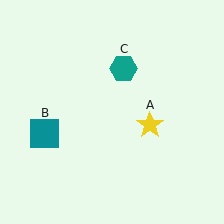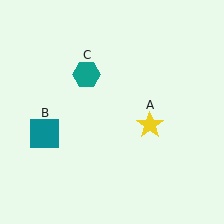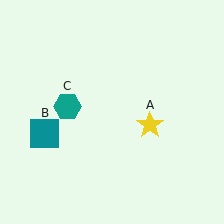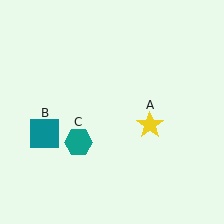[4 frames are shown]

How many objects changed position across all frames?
1 object changed position: teal hexagon (object C).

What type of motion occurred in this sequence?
The teal hexagon (object C) rotated counterclockwise around the center of the scene.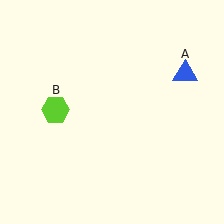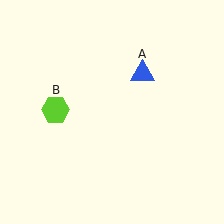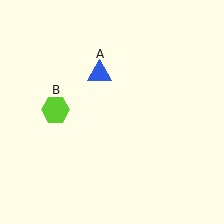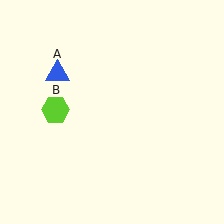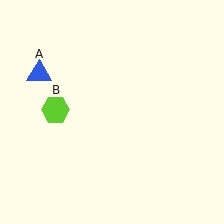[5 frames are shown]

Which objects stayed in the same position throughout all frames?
Lime hexagon (object B) remained stationary.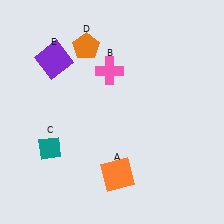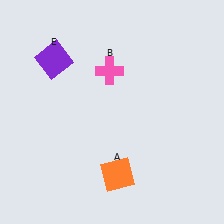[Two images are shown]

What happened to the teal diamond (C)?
The teal diamond (C) was removed in Image 2. It was in the bottom-left area of Image 1.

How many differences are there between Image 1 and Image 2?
There are 2 differences between the two images.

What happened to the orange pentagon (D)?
The orange pentagon (D) was removed in Image 2. It was in the top-left area of Image 1.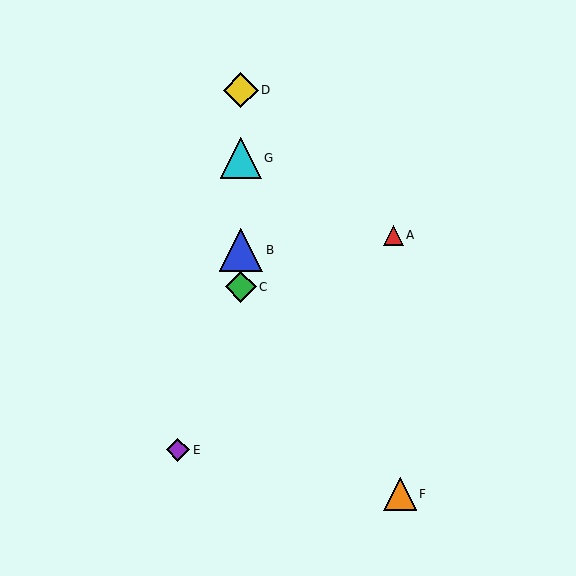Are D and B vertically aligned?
Yes, both are at x≈241.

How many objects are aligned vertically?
4 objects (B, C, D, G) are aligned vertically.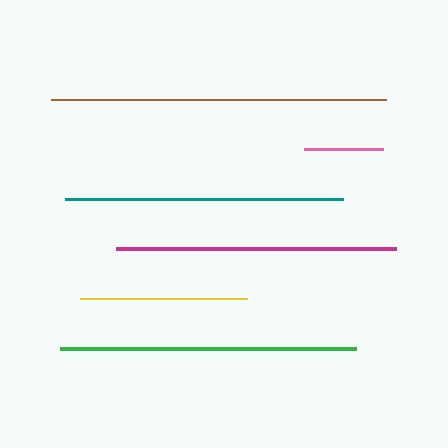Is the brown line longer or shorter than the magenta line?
The brown line is longer than the magenta line.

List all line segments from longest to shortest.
From longest to shortest: brown, green, magenta, teal, yellow, pink.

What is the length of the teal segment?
The teal segment is approximately 278 pixels long.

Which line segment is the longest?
The brown line is the longest at approximately 335 pixels.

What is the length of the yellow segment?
The yellow segment is approximately 167 pixels long.